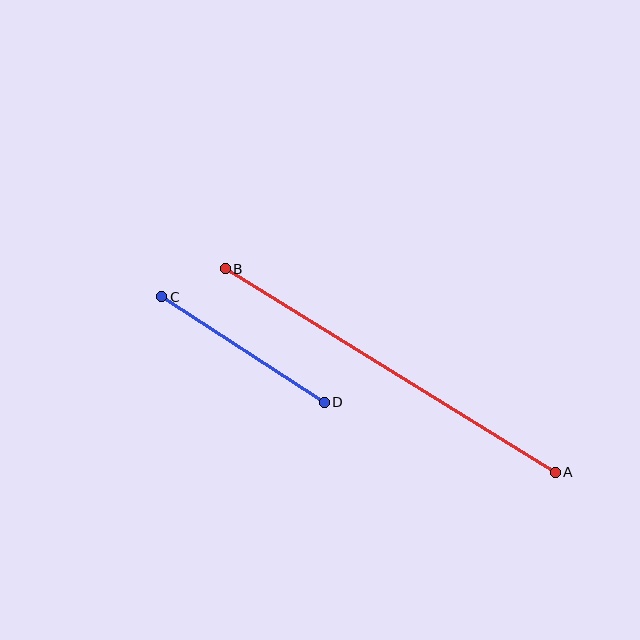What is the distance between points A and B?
The distance is approximately 388 pixels.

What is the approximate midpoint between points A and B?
The midpoint is at approximately (390, 370) pixels.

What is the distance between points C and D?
The distance is approximately 194 pixels.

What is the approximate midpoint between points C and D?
The midpoint is at approximately (243, 350) pixels.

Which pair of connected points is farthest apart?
Points A and B are farthest apart.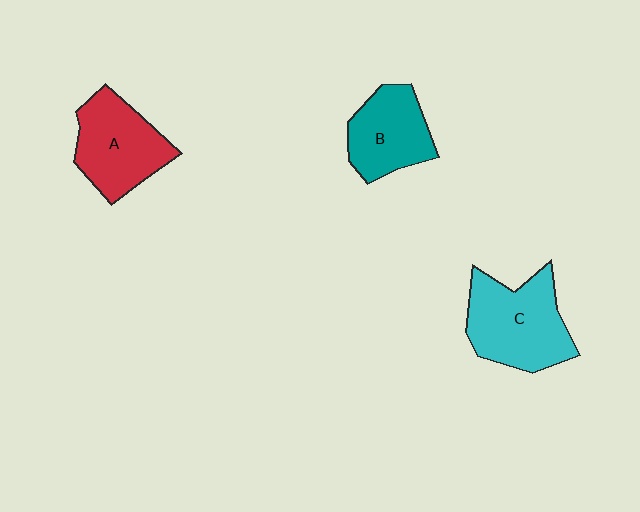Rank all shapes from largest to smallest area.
From largest to smallest: C (cyan), A (red), B (teal).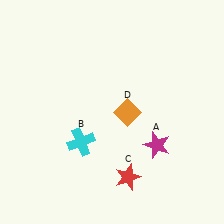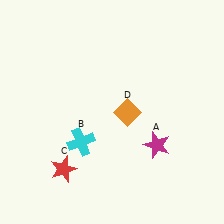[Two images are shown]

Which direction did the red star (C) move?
The red star (C) moved left.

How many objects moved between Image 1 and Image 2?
1 object moved between the two images.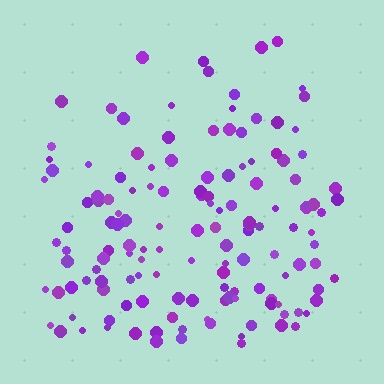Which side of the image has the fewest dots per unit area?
The top.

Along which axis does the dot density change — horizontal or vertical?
Vertical.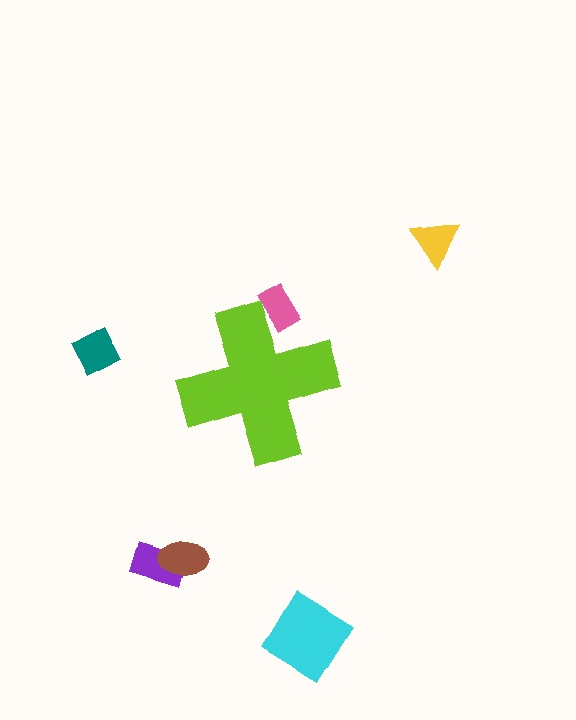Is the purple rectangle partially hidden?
No, the purple rectangle is fully visible.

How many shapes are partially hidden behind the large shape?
1 shape is partially hidden.